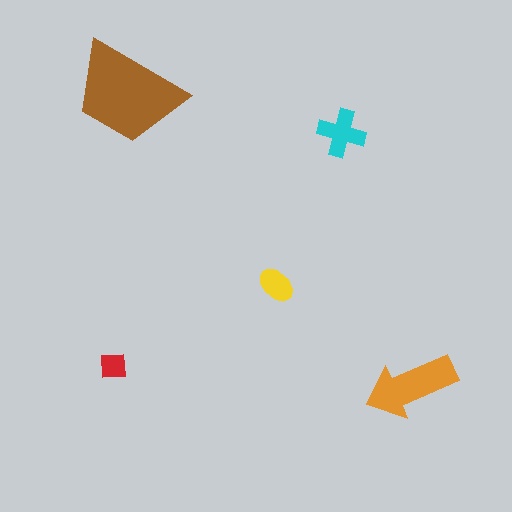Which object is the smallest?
The red square.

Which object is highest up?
The brown trapezoid is topmost.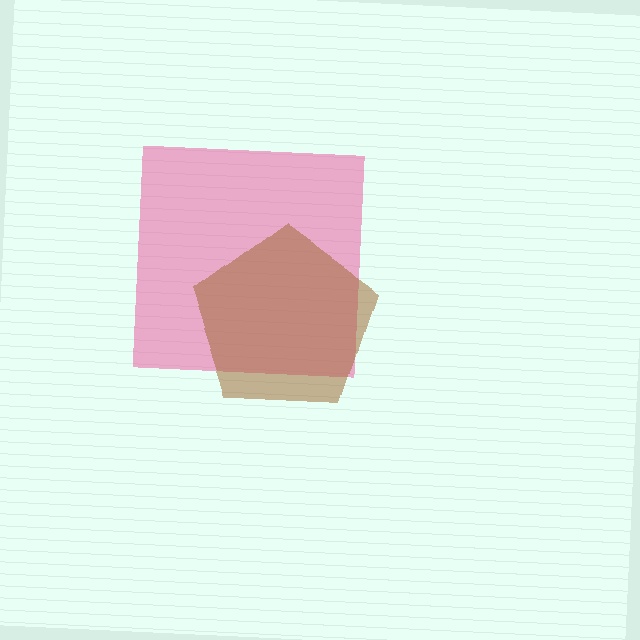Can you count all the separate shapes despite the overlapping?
Yes, there are 2 separate shapes.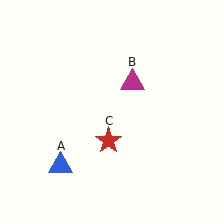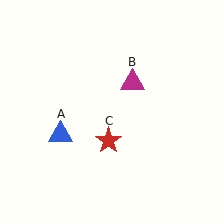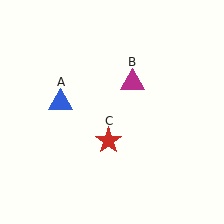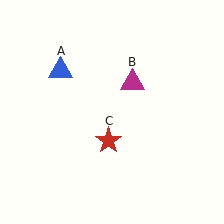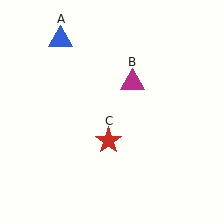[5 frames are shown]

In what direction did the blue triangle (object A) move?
The blue triangle (object A) moved up.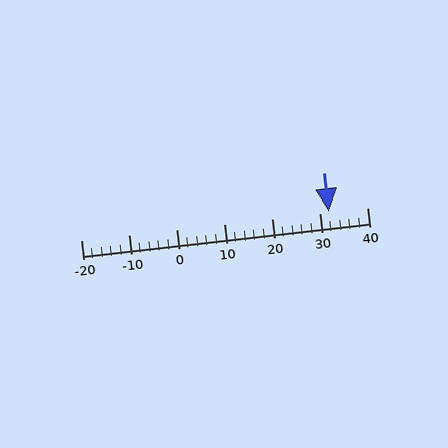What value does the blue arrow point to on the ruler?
The blue arrow points to approximately 32.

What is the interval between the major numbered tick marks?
The major tick marks are spaced 10 units apart.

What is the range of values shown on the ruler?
The ruler shows values from -20 to 40.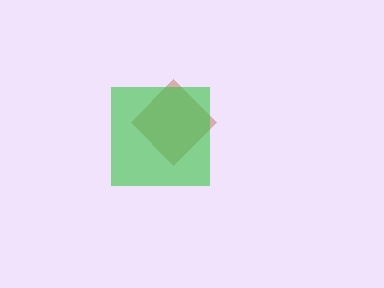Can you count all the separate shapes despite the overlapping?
Yes, there are 2 separate shapes.